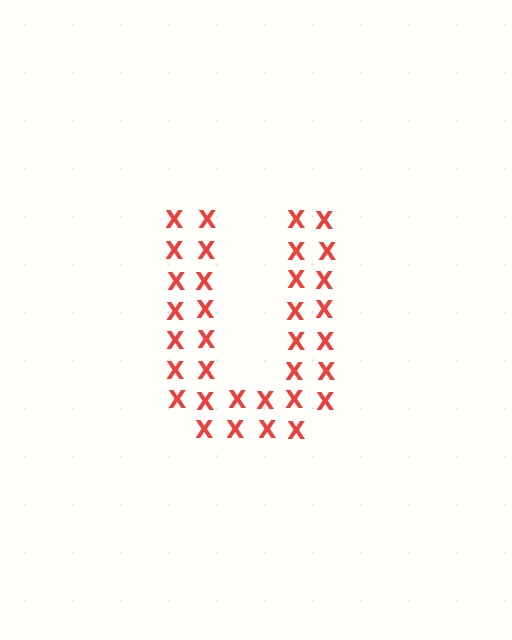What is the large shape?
The large shape is the letter U.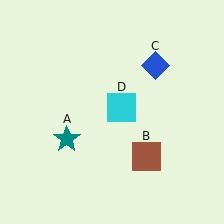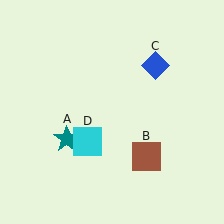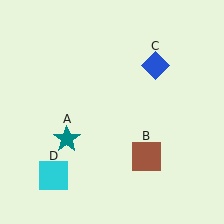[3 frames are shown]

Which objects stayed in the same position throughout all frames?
Teal star (object A) and brown square (object B) and blue diamond (object C) remained stationary.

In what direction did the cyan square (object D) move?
The cyan square (object D) moved down and to the left.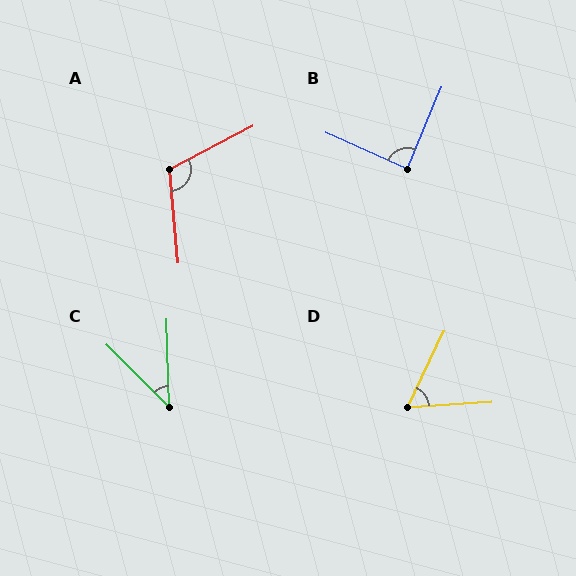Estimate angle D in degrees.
Approximately 61 degrees.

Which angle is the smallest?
C, at approximately 43 degrees.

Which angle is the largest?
A, at approximately 112 degrees.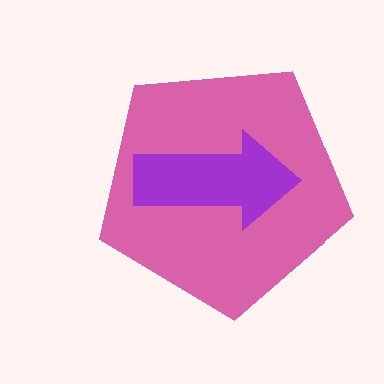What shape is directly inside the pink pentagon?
The purple arrow.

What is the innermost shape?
The purple arrow.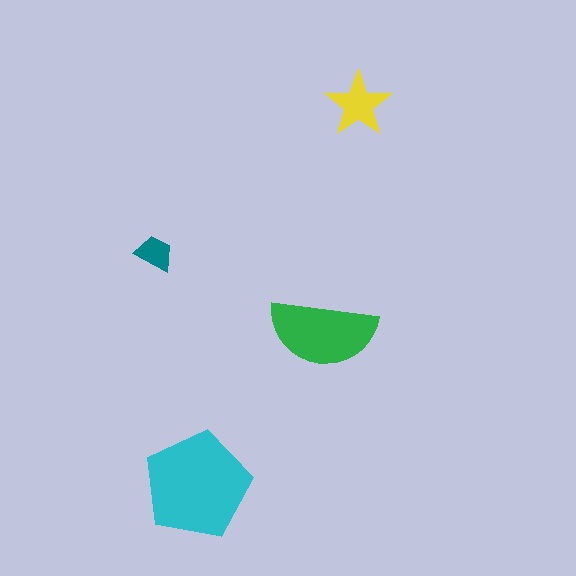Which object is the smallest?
The teal trapezoid.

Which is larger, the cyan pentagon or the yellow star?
The cyan pentagon.